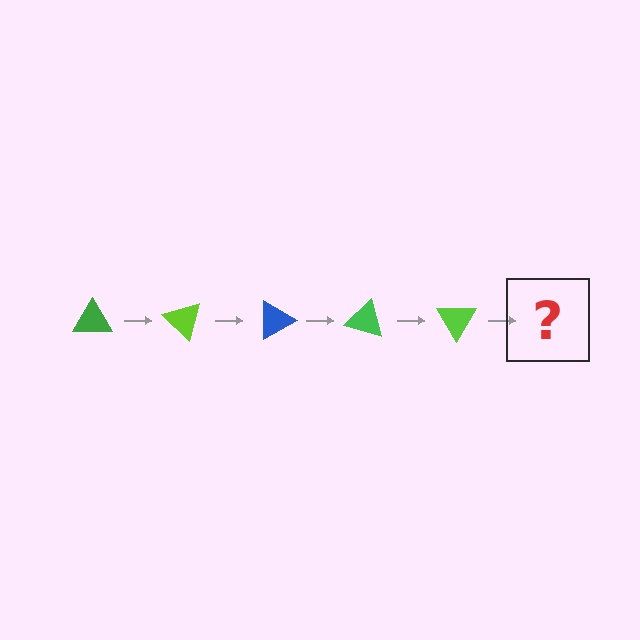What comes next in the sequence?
The next element should be a blue triangle, rotated 225 degrees from the start.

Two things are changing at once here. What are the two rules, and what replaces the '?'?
The two rules are that it rotates 45 degrees each step and the color cycles through green, lime, and blue. The '?' should be a blue triangle, rotated 225 degrees from the start.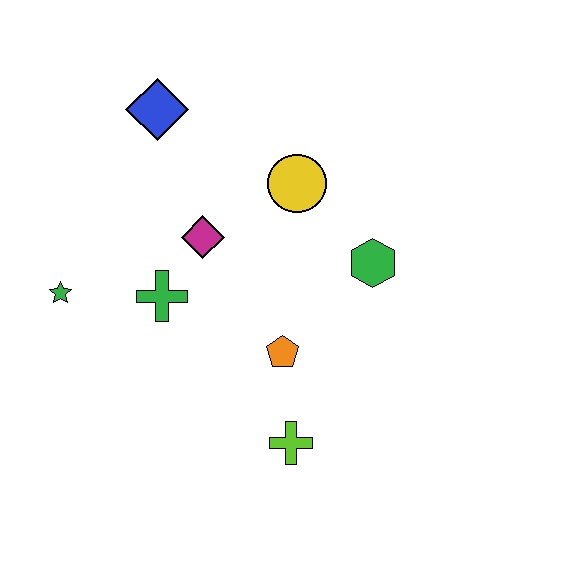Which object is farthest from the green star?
The green hexagon is farthest from the green star.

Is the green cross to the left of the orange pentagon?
Yes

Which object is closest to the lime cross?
The orange pentagon is closest to the lime cross.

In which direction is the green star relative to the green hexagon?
The green star is to the left of the green hexagon.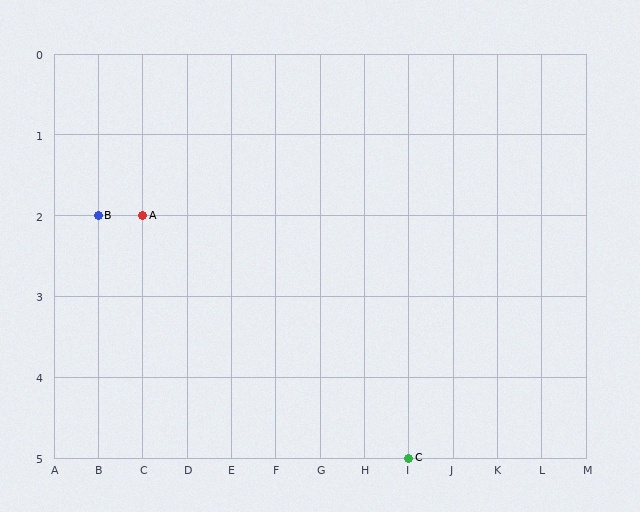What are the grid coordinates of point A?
Point A is at grid coordinates (C, 2).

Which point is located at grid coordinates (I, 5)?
Point C is at (I, 5).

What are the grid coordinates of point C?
Point C is at grid coordinates (I, 5).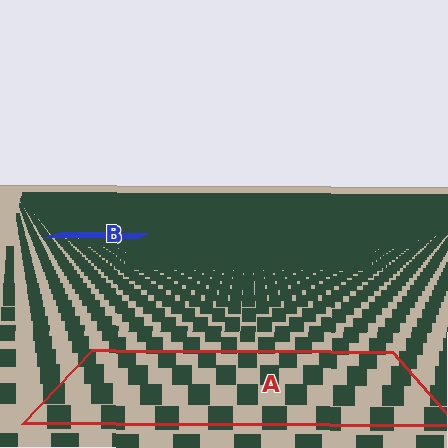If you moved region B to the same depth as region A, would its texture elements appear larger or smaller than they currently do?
They would appear larger. At a closer depth, the same texture elements are projected at a bigger on-screen size.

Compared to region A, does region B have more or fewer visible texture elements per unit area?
Region B has more texture elements per unit area — they are packed more densely because it is farther away.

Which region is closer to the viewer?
Region A is closer. The texture elements there are larger and more spread out.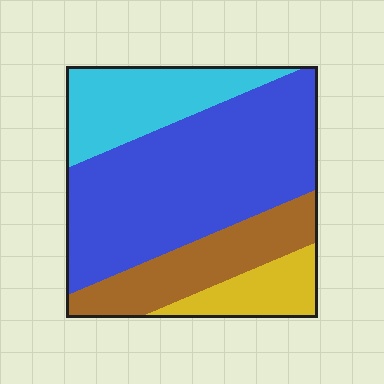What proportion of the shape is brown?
Brown takes up between a sixth and a third of the shape.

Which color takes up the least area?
Yellow, at roughly 10%.